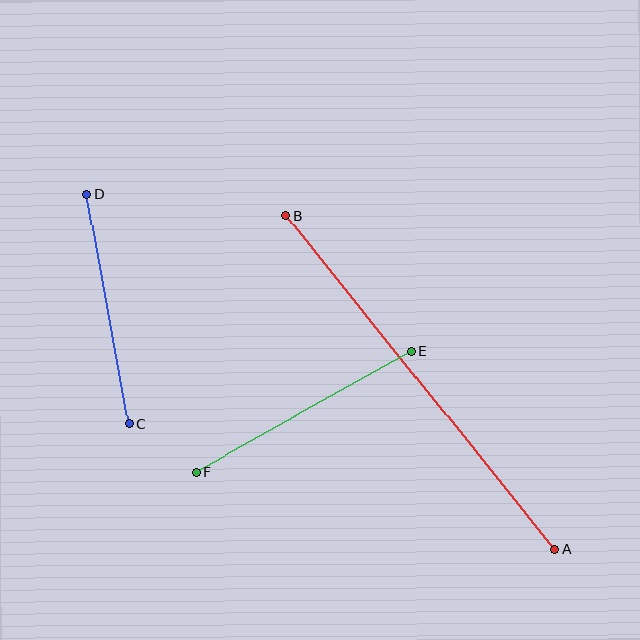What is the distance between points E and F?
The distance is approximately 247 pixels.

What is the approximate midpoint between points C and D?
The midpoint is at approximately (108, 309) pixels.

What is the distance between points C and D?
The distance is approximately 233 pixels.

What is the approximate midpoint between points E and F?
The midpoint is at approximately (304, 412) pixels.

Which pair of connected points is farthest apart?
Points A and B are farthest apart.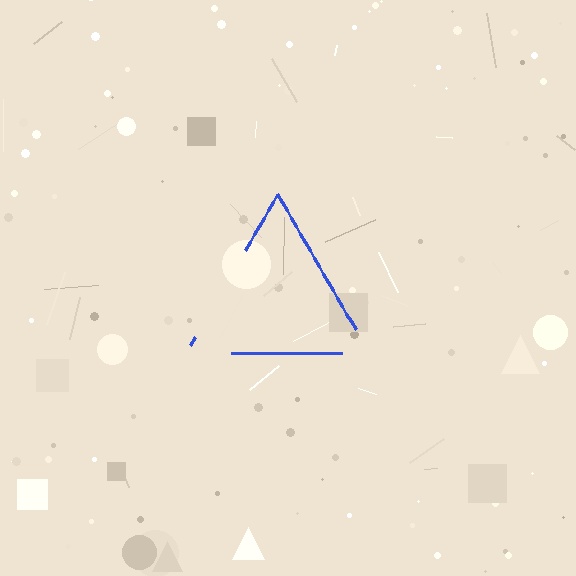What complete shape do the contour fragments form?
The contour fragments form a triangle.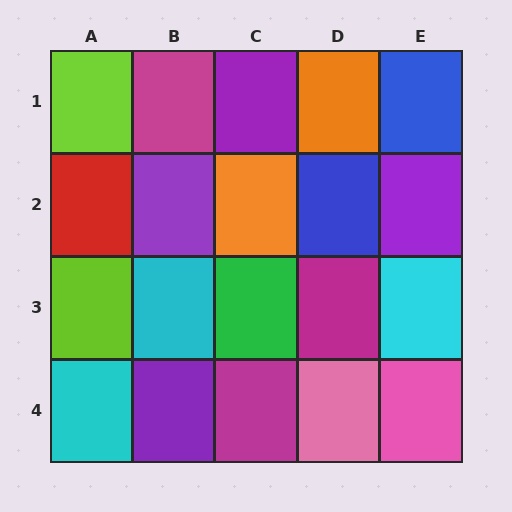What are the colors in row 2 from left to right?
Red, purple, orange, blue, purple.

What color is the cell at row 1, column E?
Blue.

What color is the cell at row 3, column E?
Cyan.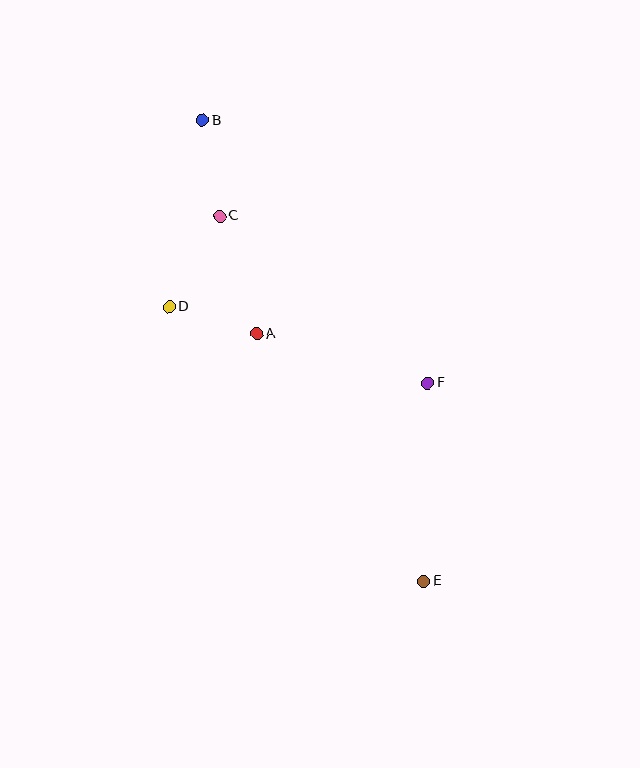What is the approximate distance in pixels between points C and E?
The distance between C and E is approximately 418 pixels.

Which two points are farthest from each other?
Points B and E are farthest from each other.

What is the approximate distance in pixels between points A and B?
The distance between A and B is approximately 220 pixels.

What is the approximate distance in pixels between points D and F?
The distance between D and F is approximately 270 pixels.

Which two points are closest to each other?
Points A and D are closest to each other.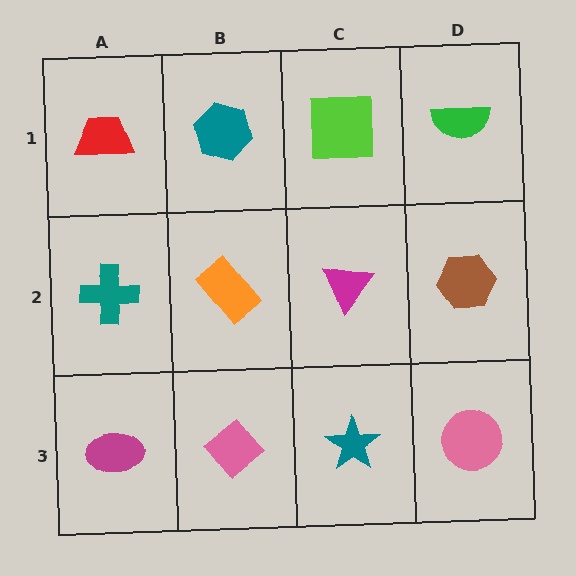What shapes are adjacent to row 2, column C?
A lime square (row 1, column C), a teal star (row 3, column C), an orange rectangle (row 2, column B), a brown hexagon (row 2, column D).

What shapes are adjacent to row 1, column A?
A teal cross (row 2, column A), a teal hexagon (row 1, column B).